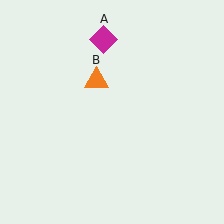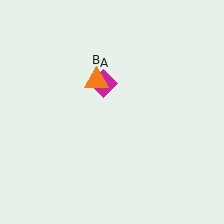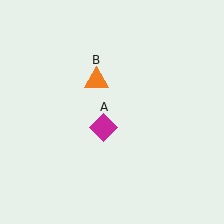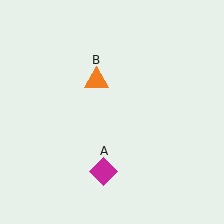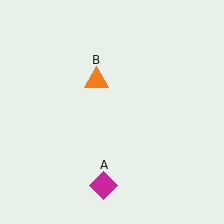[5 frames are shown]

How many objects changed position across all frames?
1 object changed position: magenta diamond (object A).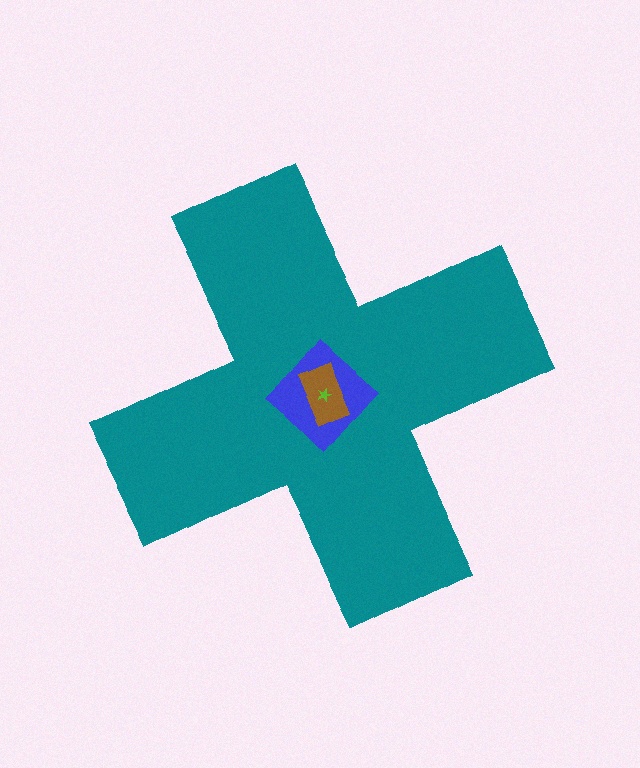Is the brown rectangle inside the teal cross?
Yes.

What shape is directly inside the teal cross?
The blue diamond.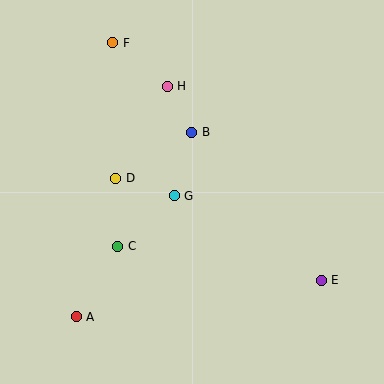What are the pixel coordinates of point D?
Point D is at (116, 178).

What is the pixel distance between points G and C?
The distance between G and C is 76 pixels.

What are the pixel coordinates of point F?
Point F is at (113, 43).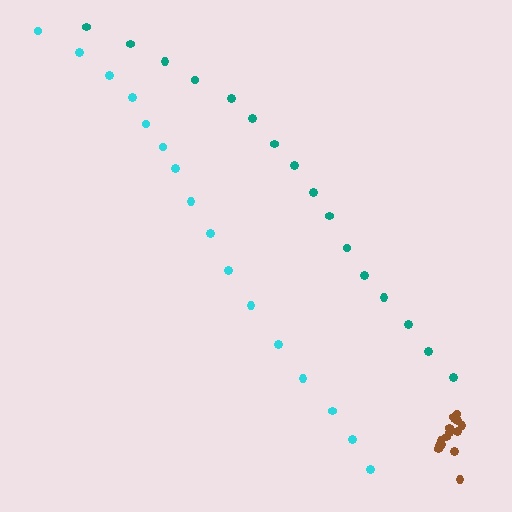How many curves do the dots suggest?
There are 3 distinct paths.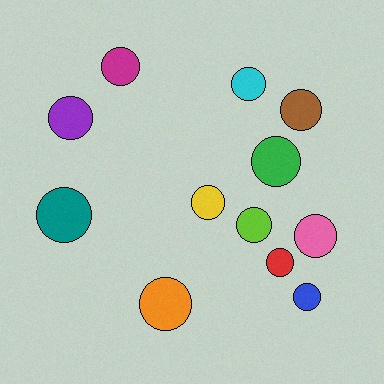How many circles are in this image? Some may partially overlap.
There are 12 circles.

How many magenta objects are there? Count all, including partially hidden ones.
There is 1 magenta object.